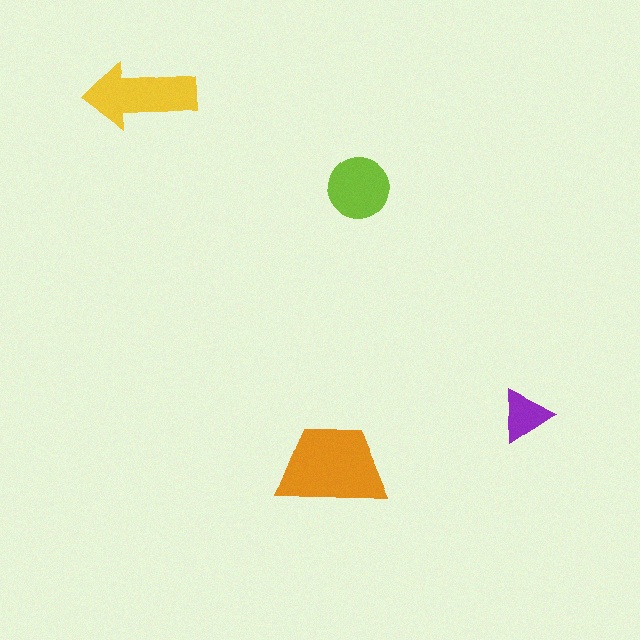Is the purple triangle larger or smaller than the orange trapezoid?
Smaller.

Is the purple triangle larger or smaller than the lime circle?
Smaller.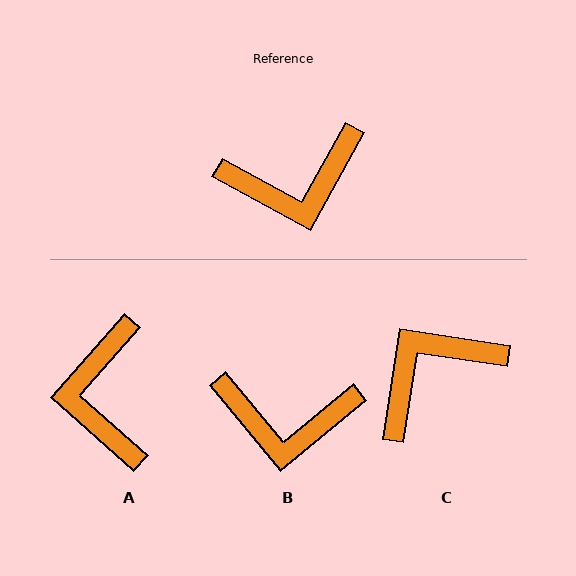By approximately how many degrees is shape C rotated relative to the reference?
Approximately 160 degrees clockwise.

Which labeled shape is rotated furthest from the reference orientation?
C, about 160 degrees away.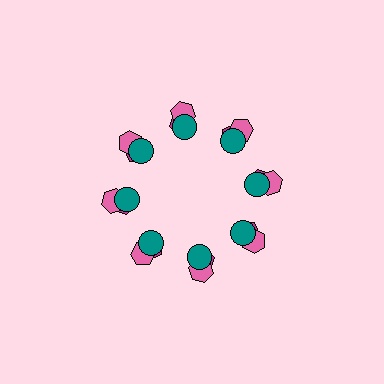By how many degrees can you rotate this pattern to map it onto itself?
The pattern maps onto itself every 45 degrees of rotation.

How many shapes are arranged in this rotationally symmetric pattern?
There are 24 shapes, arranged in 8 groups of 3.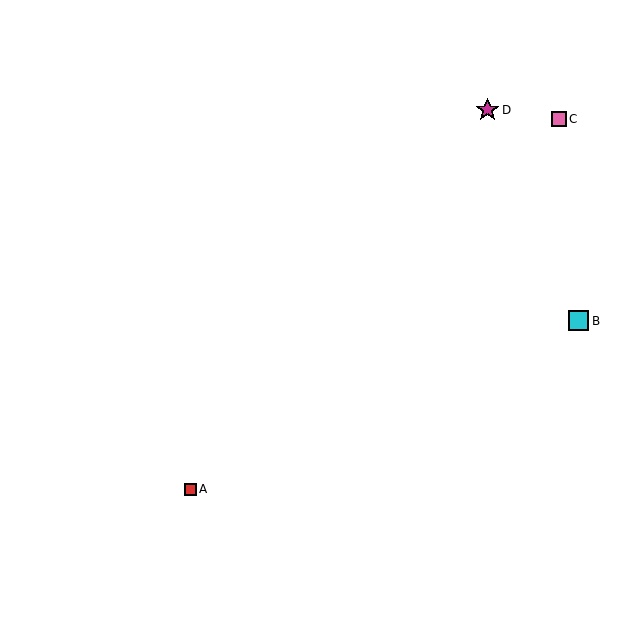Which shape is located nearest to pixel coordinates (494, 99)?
The magenta star (labeled D) at (488, 110) is nearest to that location.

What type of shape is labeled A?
Shape A is a red square.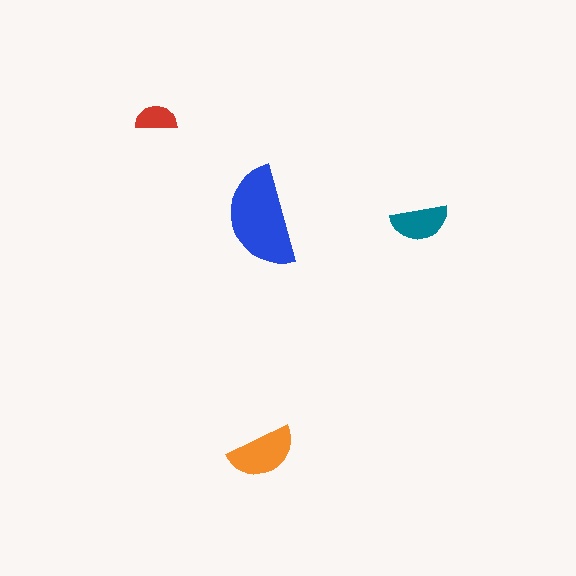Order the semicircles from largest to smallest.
the blue one, the orange one, the teal one, the red one.